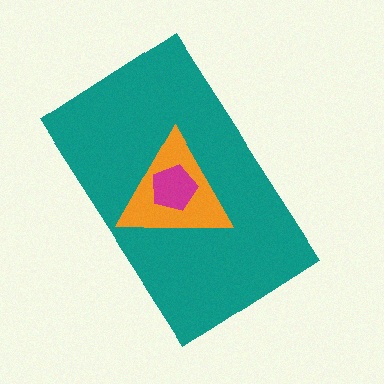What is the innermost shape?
The magenta pentagon.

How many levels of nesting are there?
3.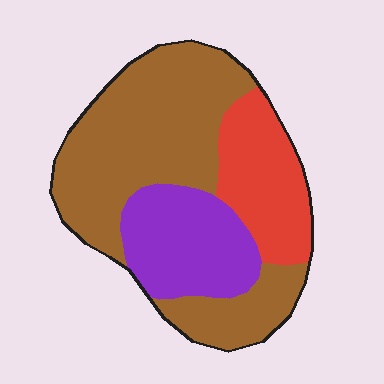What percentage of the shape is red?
Red covers about 20% of the shape.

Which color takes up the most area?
Brown, at roughly 55%.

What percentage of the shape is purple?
Purple takes up about one quarter (1/4) of the shape.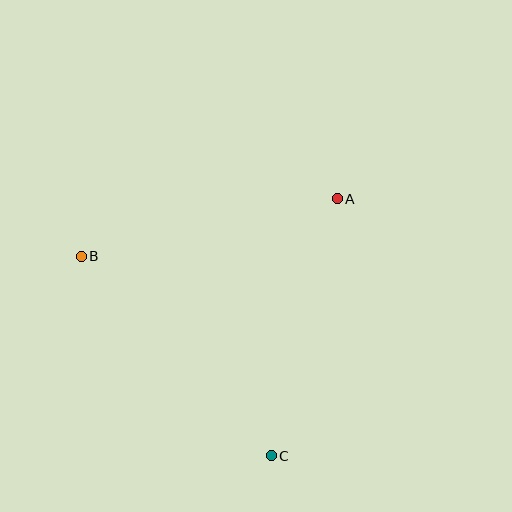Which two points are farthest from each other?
Points B and C are farthest from each other.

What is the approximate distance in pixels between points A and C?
The distance between A and C is approximately 265 pixels.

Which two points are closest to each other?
Points A and B are closest to each other.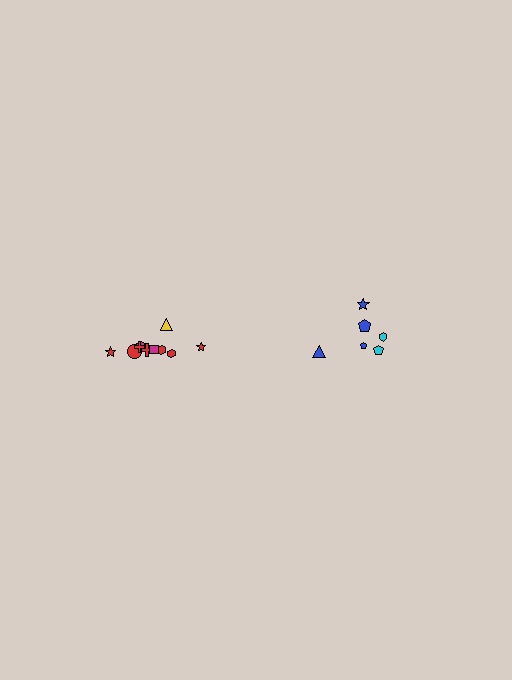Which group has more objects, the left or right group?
The left group.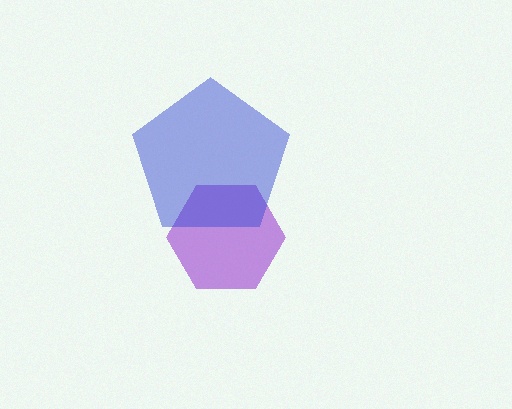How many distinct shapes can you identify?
There are 2 distinct shapes: a purple hexagon, a blue pentagon.